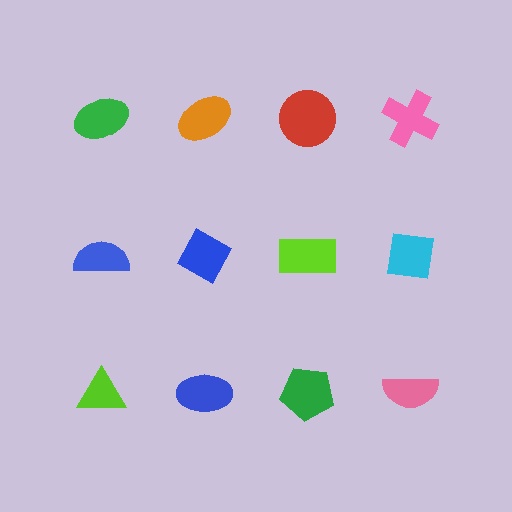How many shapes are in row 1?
4 shapes.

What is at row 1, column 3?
A red circle.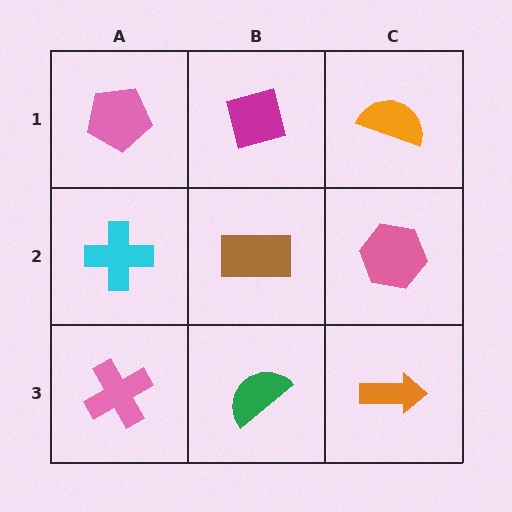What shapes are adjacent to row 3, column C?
A pink hexagon (row 2, column C), a green semicircle (row 3, column B).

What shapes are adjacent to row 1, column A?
A cyan cross (row 2, column A), a magenta diamond (row 1, column B).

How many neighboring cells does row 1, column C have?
2.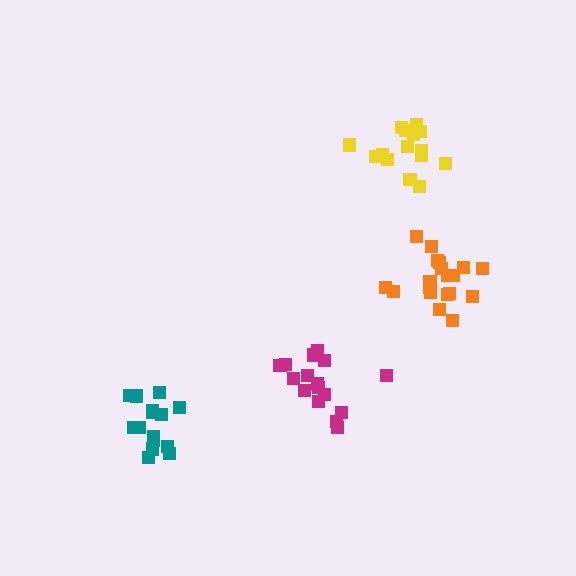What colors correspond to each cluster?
The clusters are colored: orange, magenta, teal, yellow.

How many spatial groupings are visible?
There are 4 spatial groupings.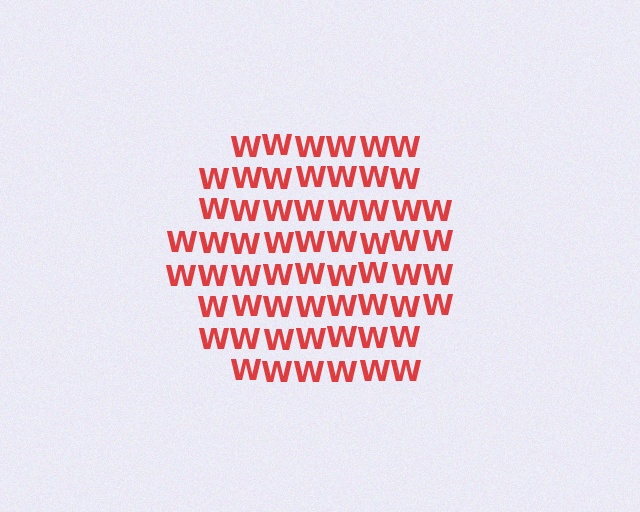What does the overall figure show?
The overall figure shows a hexagon.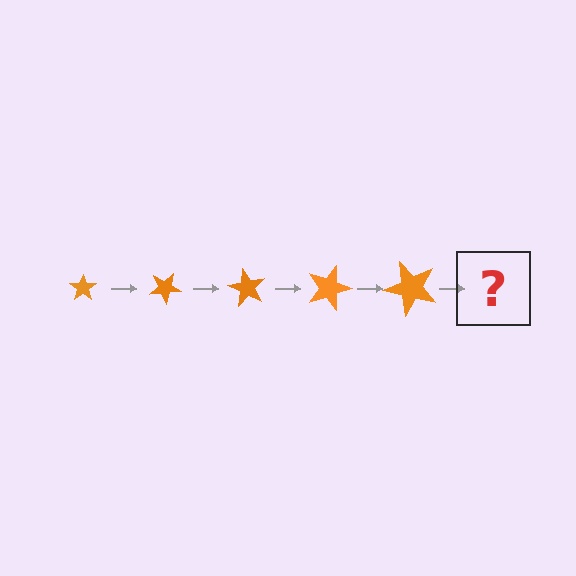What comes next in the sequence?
The next element should be a star, larger than the previous one and rotated 150 degrees from the start.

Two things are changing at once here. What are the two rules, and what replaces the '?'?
The two rules are that the star grows larger each step and it rotates 30 degrees each step. The '?' should be a star, larger than the previous one and rotated 150 degrees from the start.